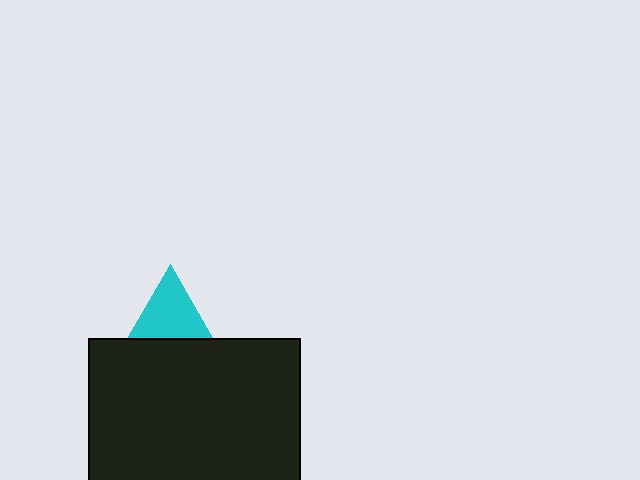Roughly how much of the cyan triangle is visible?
About half of it is visible (roughly 55%).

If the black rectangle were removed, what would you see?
You would see the complete cyan triangle.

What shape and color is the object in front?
The object in front is a black rectangle.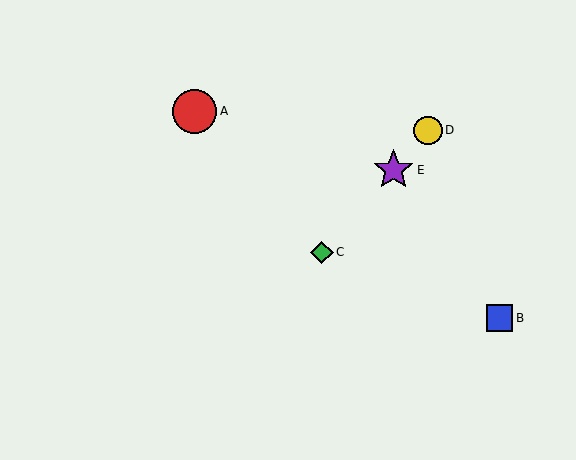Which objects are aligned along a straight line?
Objects C, D, E are aligned along a straight line.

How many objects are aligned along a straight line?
3 objects (C, D, E) are aligned along a straight line.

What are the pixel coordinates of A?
Object A is at (195, 111).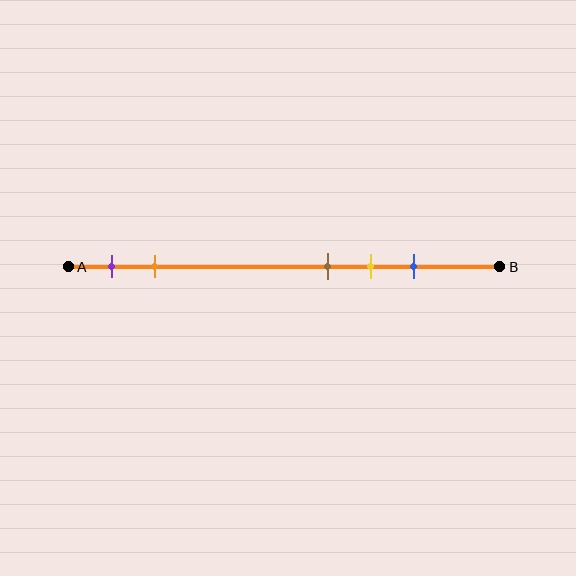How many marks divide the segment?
There are 5 marks dividing the segment.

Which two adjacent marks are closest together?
The brown and yellow marks are the closest adjacent pair.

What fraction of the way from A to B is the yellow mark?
The yellow mark is approximately 70% (0.7) of the way from A to B.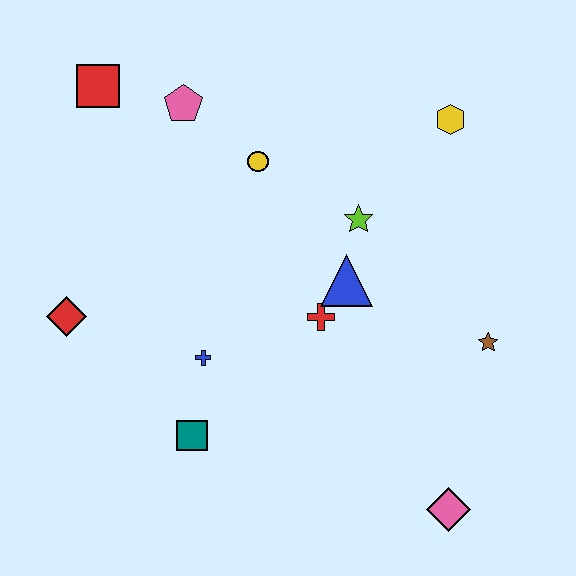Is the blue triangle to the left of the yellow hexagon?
Yes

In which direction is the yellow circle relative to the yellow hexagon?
The yellow circle is to the left of the yellow hexagon.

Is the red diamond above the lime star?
No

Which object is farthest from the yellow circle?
The pink diamond is farthest from the yellow circle.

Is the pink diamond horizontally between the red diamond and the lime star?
No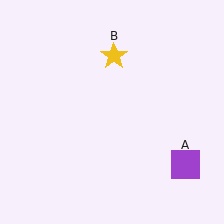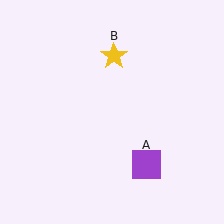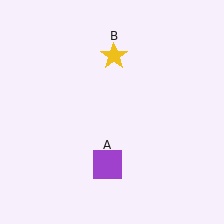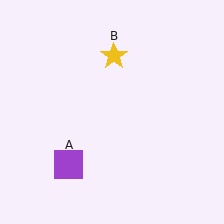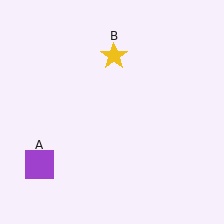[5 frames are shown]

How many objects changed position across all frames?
1 object changed position: purple square (object A).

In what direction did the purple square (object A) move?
The purple square (object A) moved left.